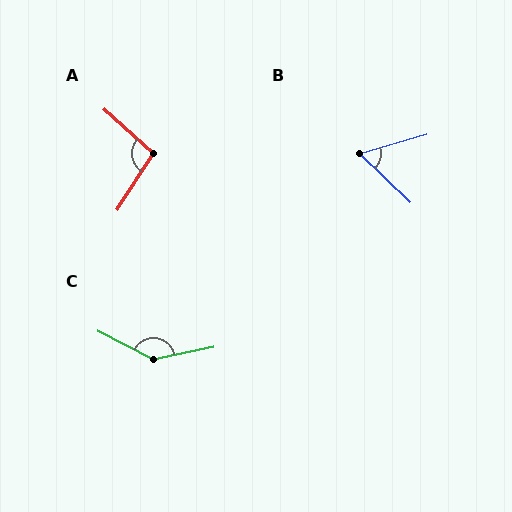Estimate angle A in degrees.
Approximately 99 degrees.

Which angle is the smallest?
B, at approximately 60 degrees.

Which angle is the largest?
C, at approximately 141 degrees.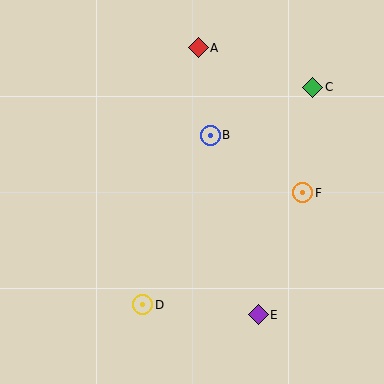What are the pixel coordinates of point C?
Point C is at (313, 87).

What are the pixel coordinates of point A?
Point A is at (198, 48).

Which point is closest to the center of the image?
Point B at (210, 135) is closest to the center.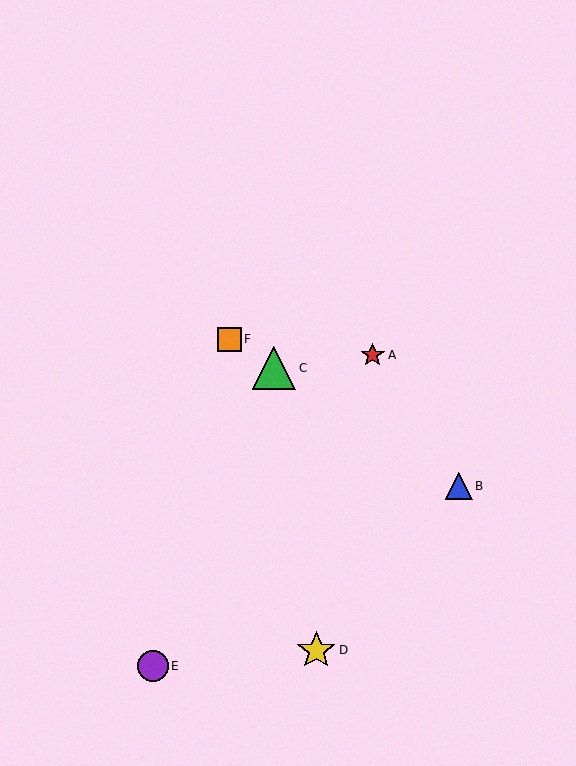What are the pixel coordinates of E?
Object E is at (153, 666).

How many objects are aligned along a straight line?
3 objects (B, C, F) are aligned along a straight line.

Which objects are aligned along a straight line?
Objects B, C, F are aligned along a straight line.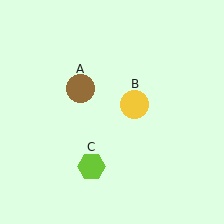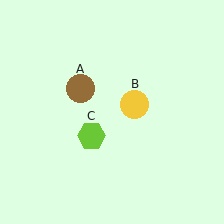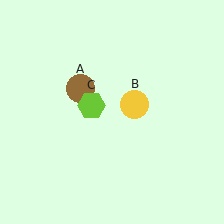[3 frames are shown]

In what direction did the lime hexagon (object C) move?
The lime hexagon (object C) moved up.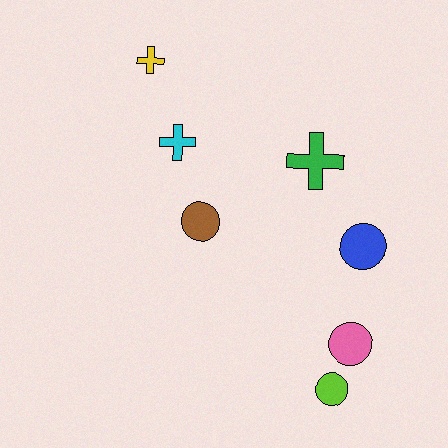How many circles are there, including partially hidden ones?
There are 4 circles.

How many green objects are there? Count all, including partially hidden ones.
There is 1 green object.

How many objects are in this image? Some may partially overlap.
There are 7 objects.